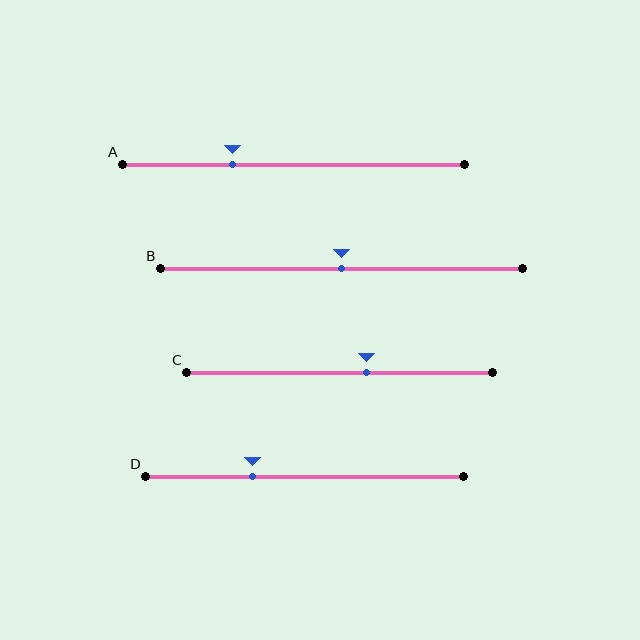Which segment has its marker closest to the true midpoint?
Segment B has its marker closest to the true midpoint.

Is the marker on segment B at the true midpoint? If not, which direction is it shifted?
Yes, the marker on segment B is at the true midpoint.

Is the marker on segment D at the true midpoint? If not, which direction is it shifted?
No, the marker on segment D is shifted to the left by about 16% of the segment length.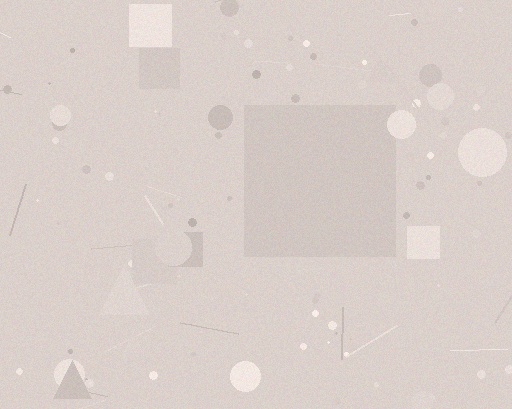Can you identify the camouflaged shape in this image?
The camouflaged shape is a square.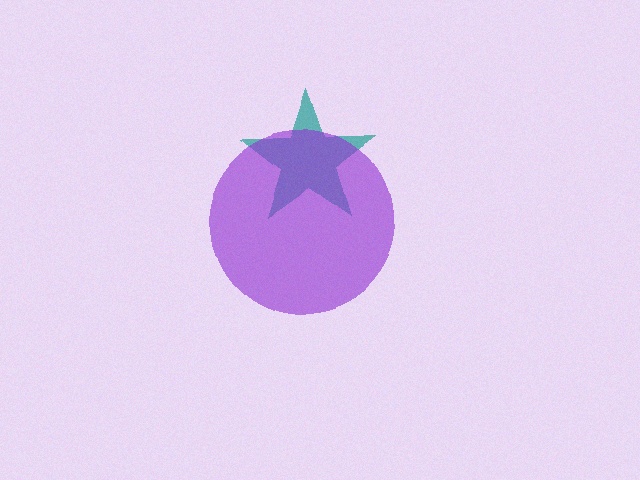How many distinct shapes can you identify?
There are 2 distinct shapes: a teal star, a purple circle.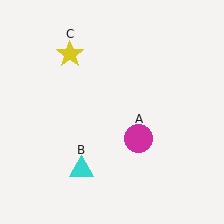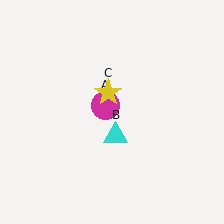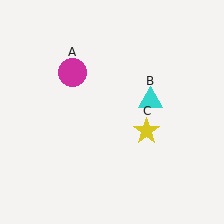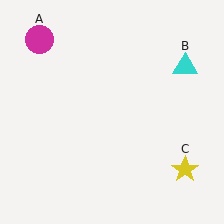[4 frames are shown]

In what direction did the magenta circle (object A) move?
The magenta circle (object A) moved up and to the left.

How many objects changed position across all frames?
3 objects changed position: magenta circle (object A), cyan triangle (object B), yellow star (object C).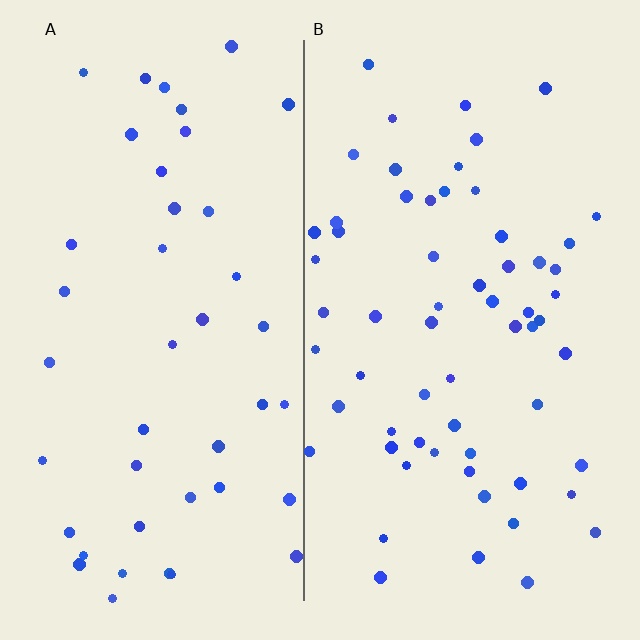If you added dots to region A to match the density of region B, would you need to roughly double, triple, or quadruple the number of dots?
Approximately double.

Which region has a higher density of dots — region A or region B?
B (the right).